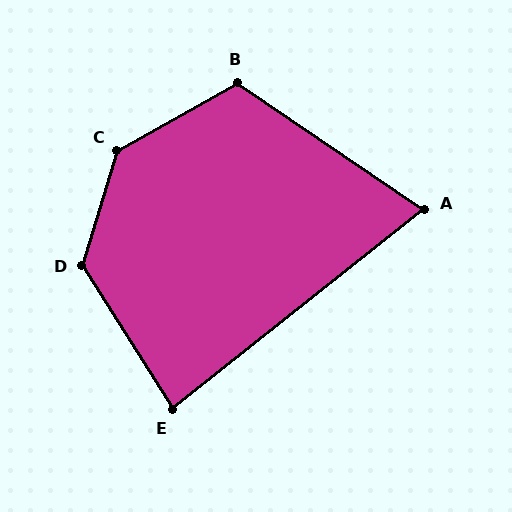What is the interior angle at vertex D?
Approximately 131 degrees (obtuse).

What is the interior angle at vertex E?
Approximately 84 degrees (acute).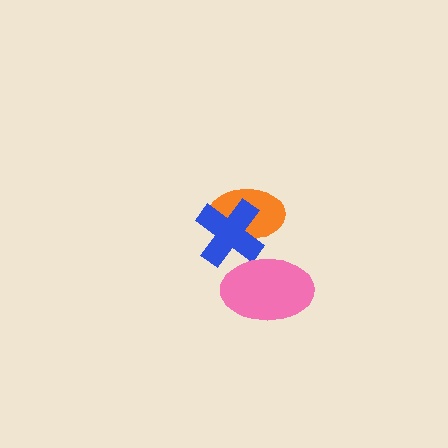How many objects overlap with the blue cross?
2 objects overlap with the blue cross.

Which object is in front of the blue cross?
The pink ellipse is in front of the blue cross.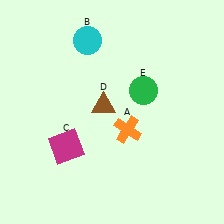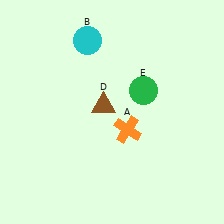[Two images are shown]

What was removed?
The magenta square (C) was removed in Image 2.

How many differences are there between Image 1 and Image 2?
There is 1 difference between the two images.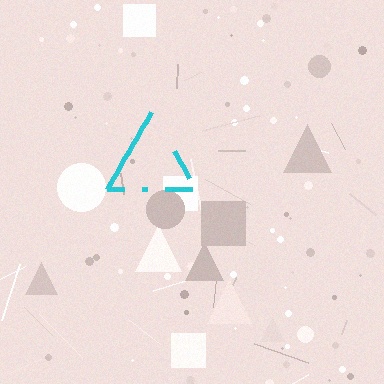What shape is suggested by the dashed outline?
The dashed outline suggests a triangle.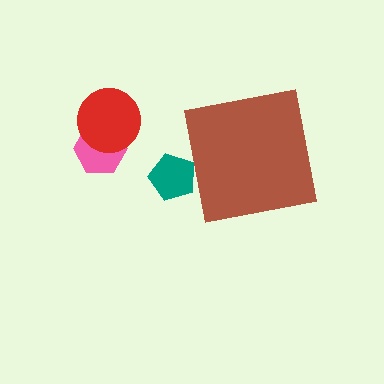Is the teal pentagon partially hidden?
Yes, the teal pentagon is partially hidden behind the brown square.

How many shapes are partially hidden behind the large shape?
1 shape is partially hidden.